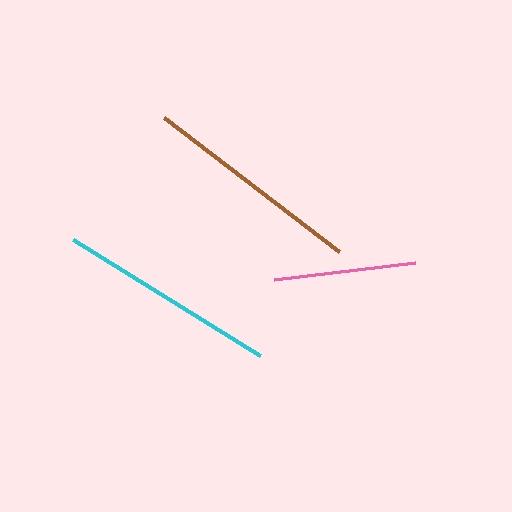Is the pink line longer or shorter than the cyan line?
The cyan line is longer than the pink line.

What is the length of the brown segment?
The brown segment is approximately 220 pixels long.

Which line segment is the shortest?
The pink line is the shortest at approximately 142 pixels.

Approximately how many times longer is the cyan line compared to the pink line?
The cyan line is approximately 1.5 times the length of the pink line.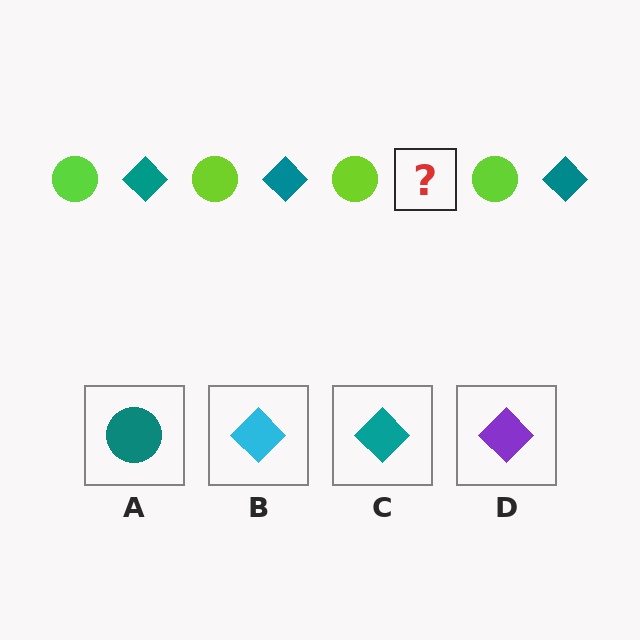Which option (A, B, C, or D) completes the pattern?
C.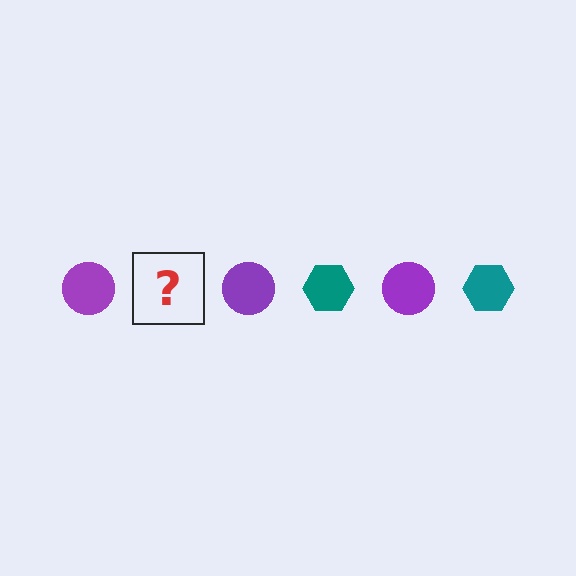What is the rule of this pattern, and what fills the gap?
The rule is that the pattern alternates between purple circle and teal hexagon. The gap should be filled with a teal hexagon.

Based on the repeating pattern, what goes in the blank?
The blank should be a teal hexagon.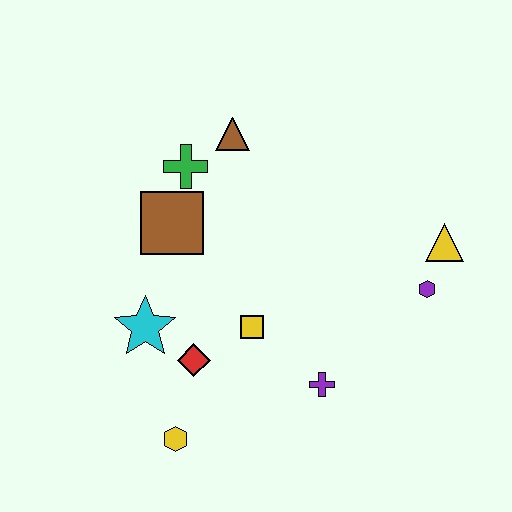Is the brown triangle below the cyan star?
No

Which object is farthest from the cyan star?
The yellow triangle is farthest from the cyan star.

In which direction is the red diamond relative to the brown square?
The red diamond is below the brown square.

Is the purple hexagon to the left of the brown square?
No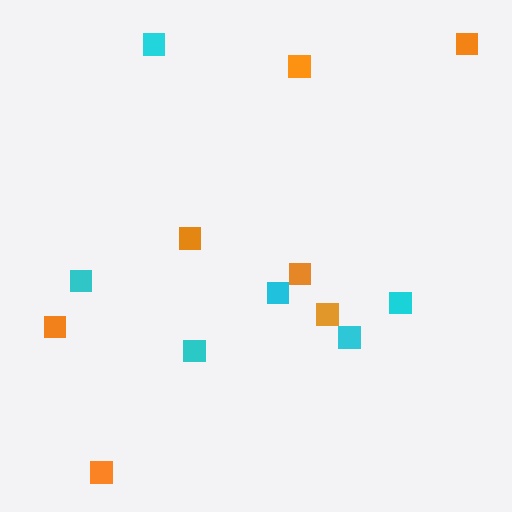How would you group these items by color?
There are 2 groups: one group of cyan squares (6) and one group of orange squares (7).